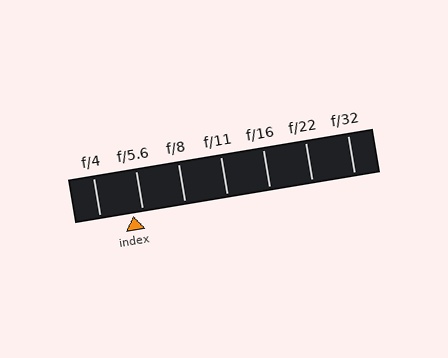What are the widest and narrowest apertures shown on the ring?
The widest aperture shown is f/4 and the narrowest is f/32.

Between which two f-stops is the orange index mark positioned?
The index mark is between f/4 and f/5.6.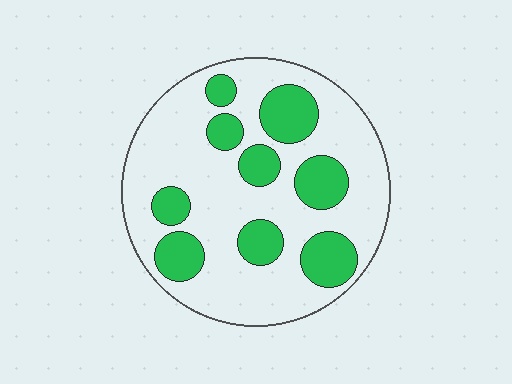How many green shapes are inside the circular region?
9.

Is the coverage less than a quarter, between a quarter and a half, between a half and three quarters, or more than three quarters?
Between a quarter and a half.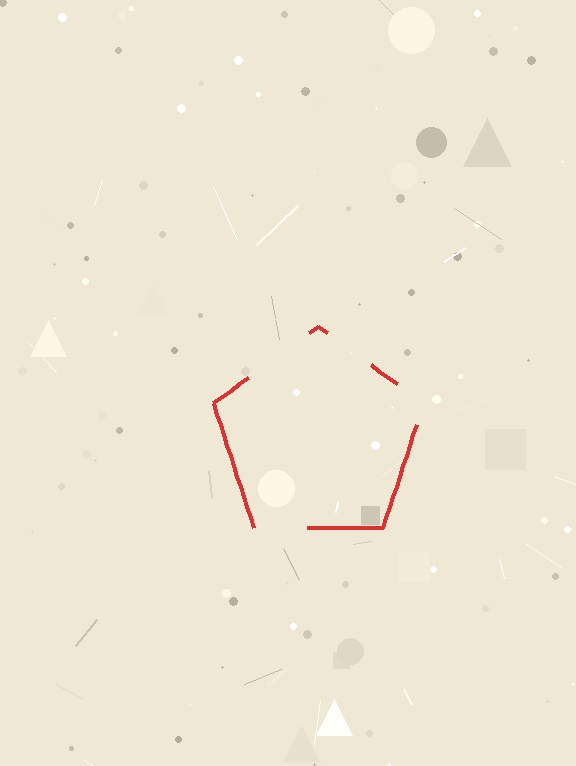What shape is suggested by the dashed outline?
The dashed outline suggests a pentagon.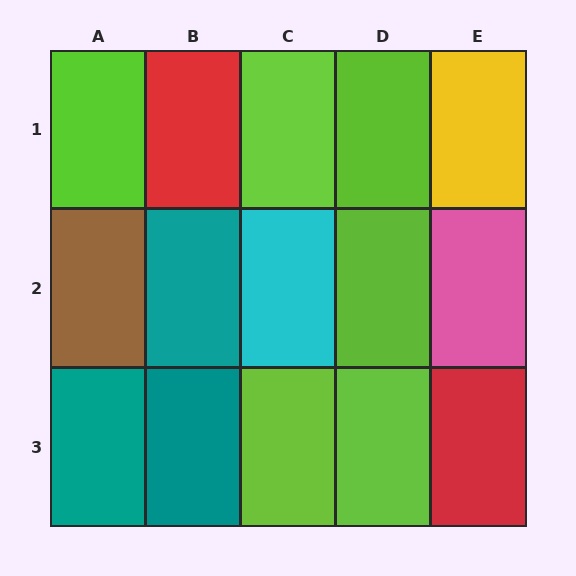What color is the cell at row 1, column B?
Red.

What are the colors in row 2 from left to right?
Brown, teal, cyan, lime, pink.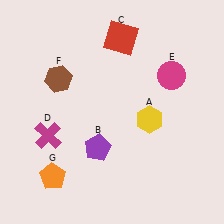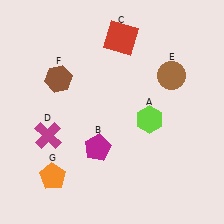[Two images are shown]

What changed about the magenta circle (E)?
In Image 1, E is magenta. In Image 2, it changed to brown.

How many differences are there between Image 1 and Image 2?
There are 3 differences between the two images.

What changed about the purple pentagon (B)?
In Image 1, B is purple. In Image 2, it changed to magenta.